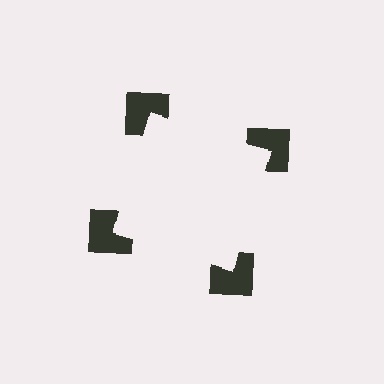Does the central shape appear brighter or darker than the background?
It typically appears slightly brighter than the background, even though no actual brightness change is drawn.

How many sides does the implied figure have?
4 sides.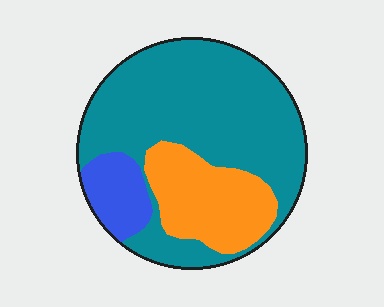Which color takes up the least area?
Blue, at roughly 10%.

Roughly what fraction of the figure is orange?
Orange covers roughly 25% of the figure.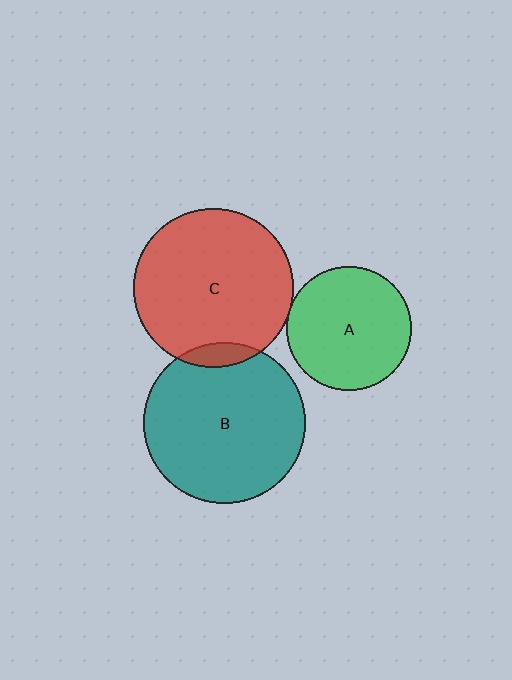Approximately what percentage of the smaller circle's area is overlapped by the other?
Approximately 5%.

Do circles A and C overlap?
Yes.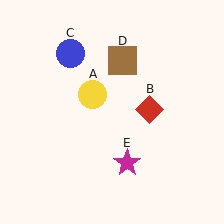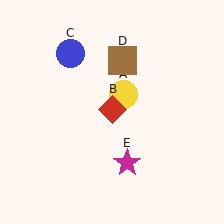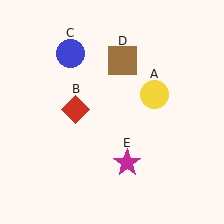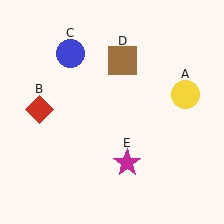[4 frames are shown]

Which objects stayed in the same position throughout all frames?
Blue circle (object C) and brown square (object D) and magenta star (object E) remained stationary.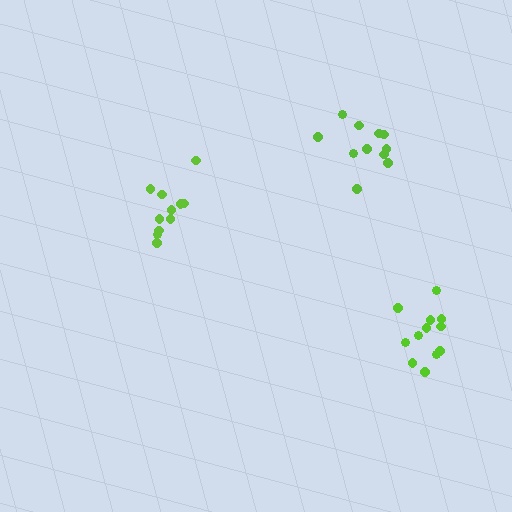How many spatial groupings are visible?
There are 3 spatial groupings.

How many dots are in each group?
Group 1: 11 dots, Group 2: 12 dots, Group 3: 11 dots (34 total).